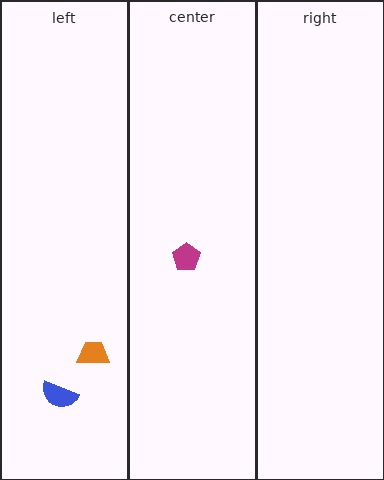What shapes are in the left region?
The blue semicircle, the orange trapezoid.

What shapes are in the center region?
The magenta pentagon.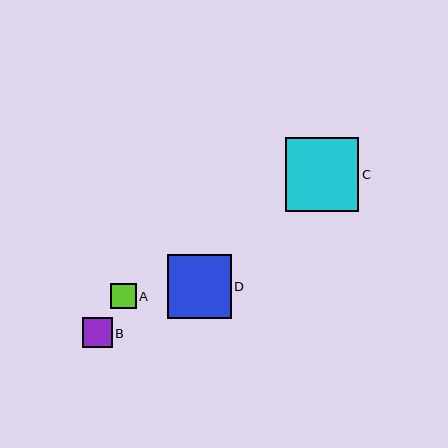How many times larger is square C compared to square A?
Square C is approximately 2.9 times the size of square A.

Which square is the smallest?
Square A is the smallest with a size of approximately 25 pixels.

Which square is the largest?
Square C is the largest with a size of approximately 73 pixels.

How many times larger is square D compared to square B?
Square D is approximately 2.1 times the size of square B.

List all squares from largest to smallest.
From largest to smallest: C, D, B, A.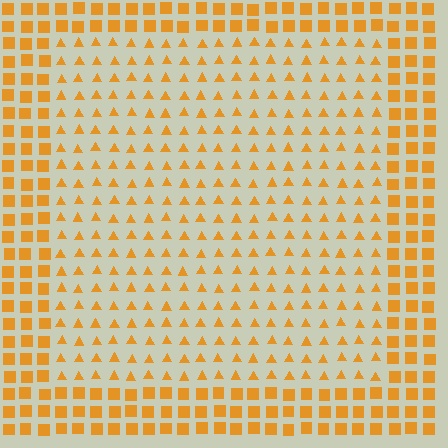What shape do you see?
I see a rectangle.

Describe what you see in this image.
The image is filled with small orange elements arranged in a uniform grid. A rectangle-shaped region contains triangles, while the surrounding area contains squares. The boundary is defined purely by the change in element shape.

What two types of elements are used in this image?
The image uses triangles inside the rectangle region and squares outside it.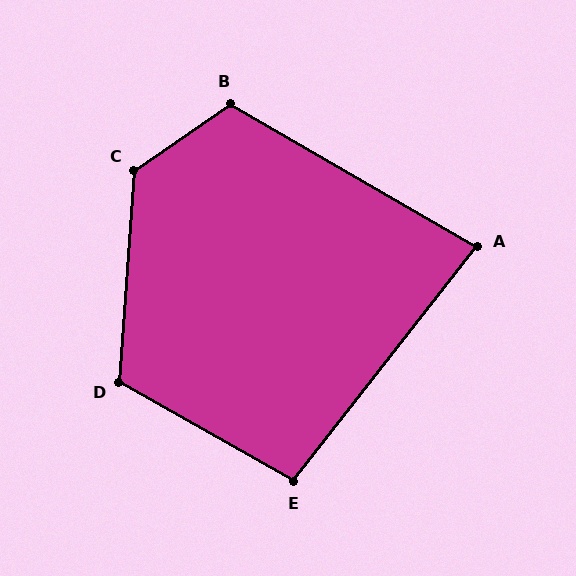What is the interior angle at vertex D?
Approximately 115 degrees (obtuse).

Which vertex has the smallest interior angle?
A, at approximately 82 degrees.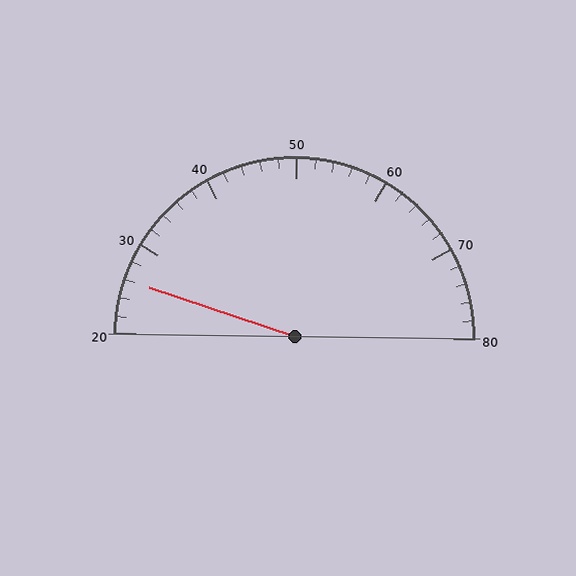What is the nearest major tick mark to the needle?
The nearest major tick mark is 30.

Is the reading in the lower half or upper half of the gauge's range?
The reading is in the lower half of the range (20 to 80).